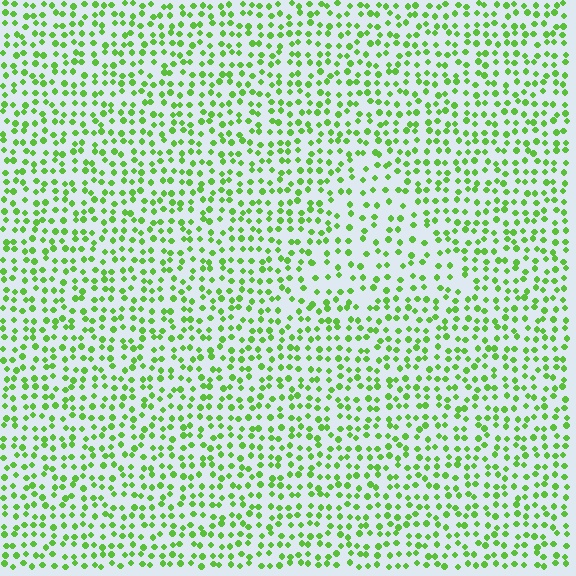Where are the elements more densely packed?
The elements are more densely packed outside the triangle boundary.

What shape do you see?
I see a triangle.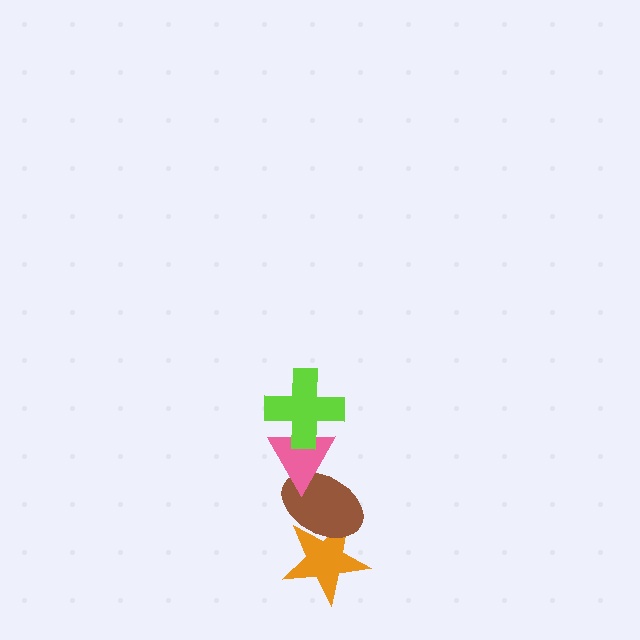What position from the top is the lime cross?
The lime cross is 1st from the top.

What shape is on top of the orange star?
The brown ellipse is on top of the orange star.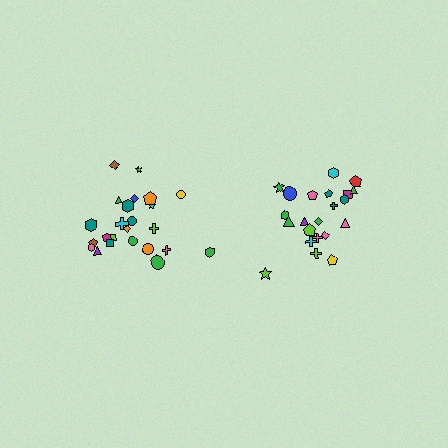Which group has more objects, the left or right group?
The left group.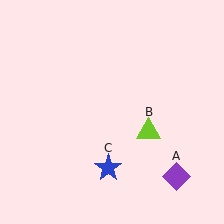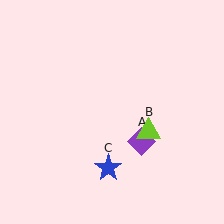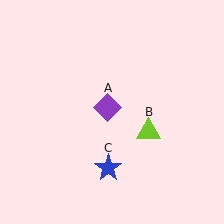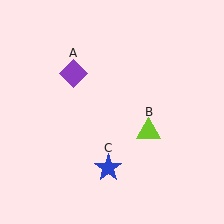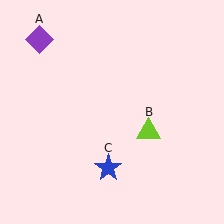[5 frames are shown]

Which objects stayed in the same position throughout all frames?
Lime triangle (object B) and blue star (object C) remained stationary.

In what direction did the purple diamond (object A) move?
The purple diamond (object A) moved up and to the left.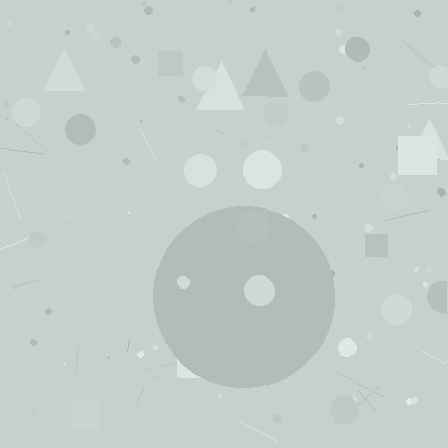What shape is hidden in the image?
A circle is hidden in the image.